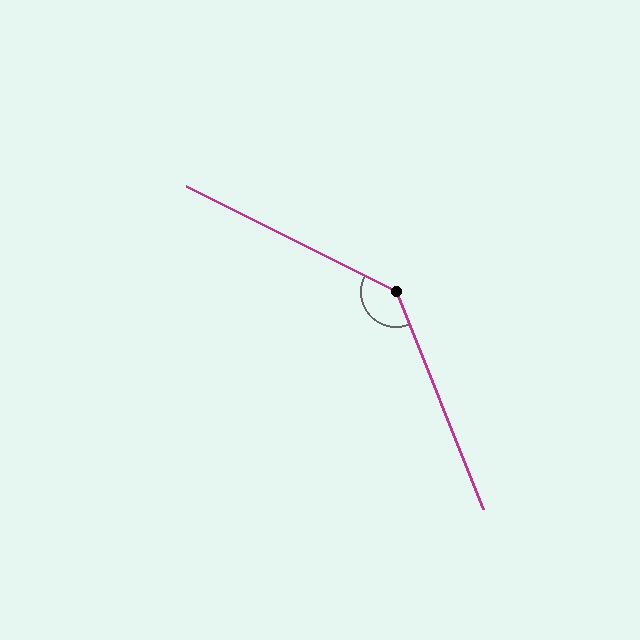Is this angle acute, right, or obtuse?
It is obtuse.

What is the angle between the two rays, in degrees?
Approximately 138 degrees.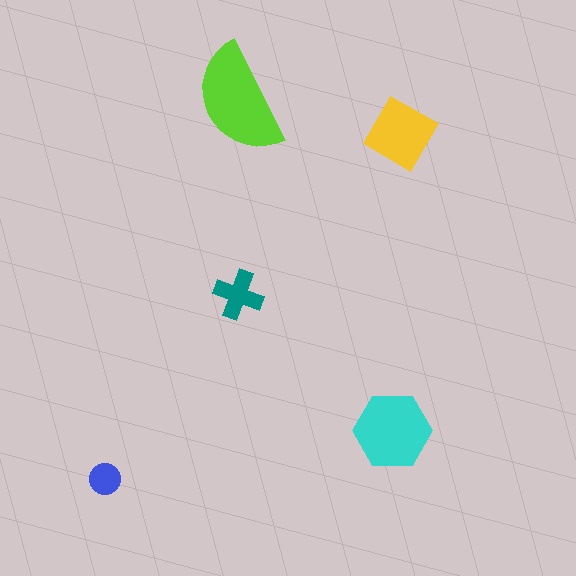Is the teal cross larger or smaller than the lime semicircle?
Smaller.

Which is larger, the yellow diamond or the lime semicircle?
The lime semicircle.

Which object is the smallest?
The blue circle.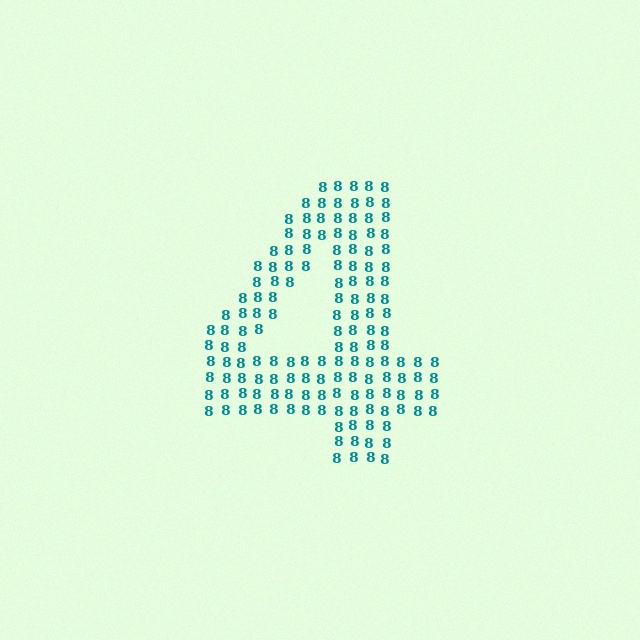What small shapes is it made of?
It is made of small digit 8's.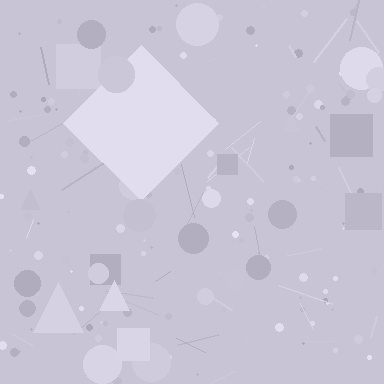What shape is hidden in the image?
A diamond is hidden in the image.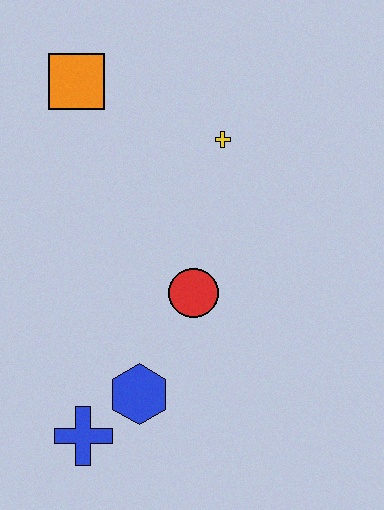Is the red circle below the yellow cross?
Yes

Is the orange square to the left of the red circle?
Yes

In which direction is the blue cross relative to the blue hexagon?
The blue cross is to the left of the blue hexagon.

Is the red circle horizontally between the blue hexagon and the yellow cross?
Yes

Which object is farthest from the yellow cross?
The blue cross is farthest from the yellow cross.